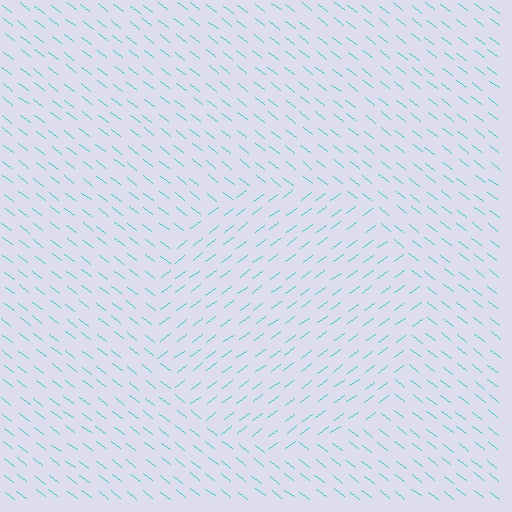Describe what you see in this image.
The image is filled with small cyan line segments. A circle region in the image has lines oriented differently from the surrounding lines, creating a visible texture boundary.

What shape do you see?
I see a circle.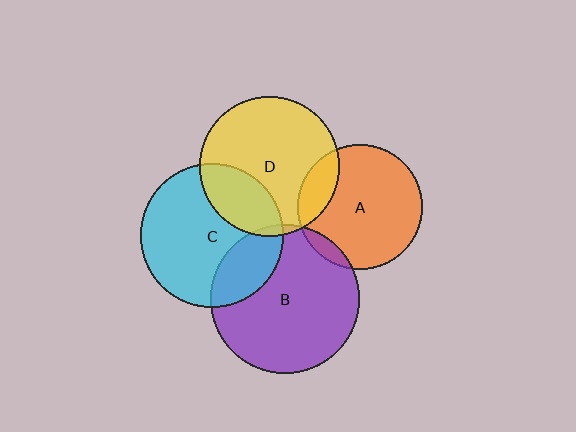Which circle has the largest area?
Circle B (purple).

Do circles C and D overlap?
Yes.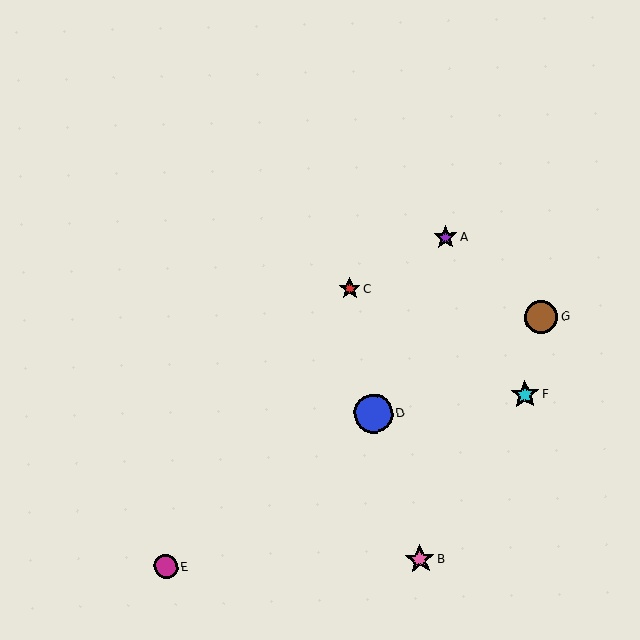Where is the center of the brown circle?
The center of the brown circle is at (541, 317).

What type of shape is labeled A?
Shape A is a purple star.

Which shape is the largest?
The blue circle (labeled D) is the largest.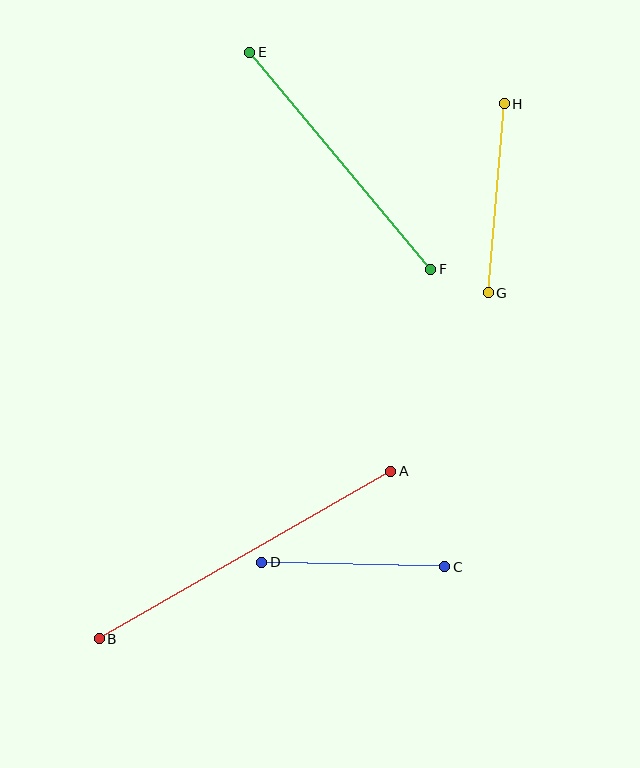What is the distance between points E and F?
The distance is approximately 282 pixels.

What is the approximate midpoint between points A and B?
The midpoint is at approximately (245, 555) pixels.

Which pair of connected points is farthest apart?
Points A and B are farthest apart.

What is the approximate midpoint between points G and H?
The midpoint is at approximately (496, 198) pixels.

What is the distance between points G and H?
The distance is approximately 190 pixels.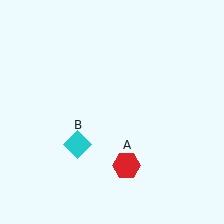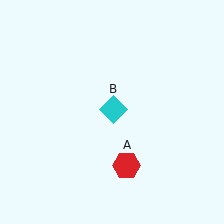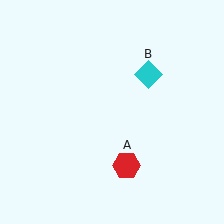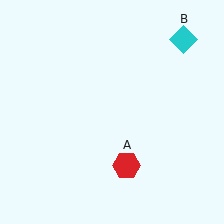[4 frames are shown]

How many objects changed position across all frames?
1 object changed position: cyan diamond (object B).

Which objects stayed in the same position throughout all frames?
Red hexagon (object A) remained stationary.